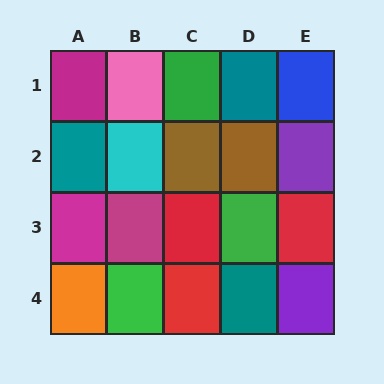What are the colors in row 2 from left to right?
Teal, cyan, brown, brown, purple.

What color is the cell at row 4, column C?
Red.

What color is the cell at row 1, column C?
Green.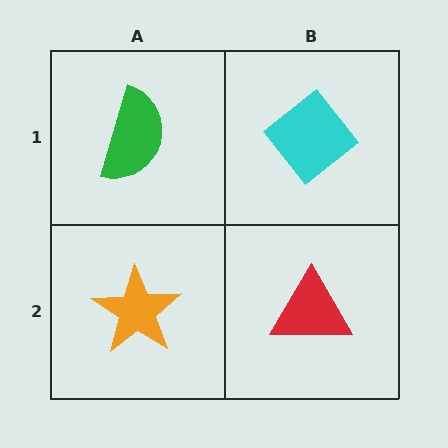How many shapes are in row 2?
2 shapes.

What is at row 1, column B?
A cyan diamond.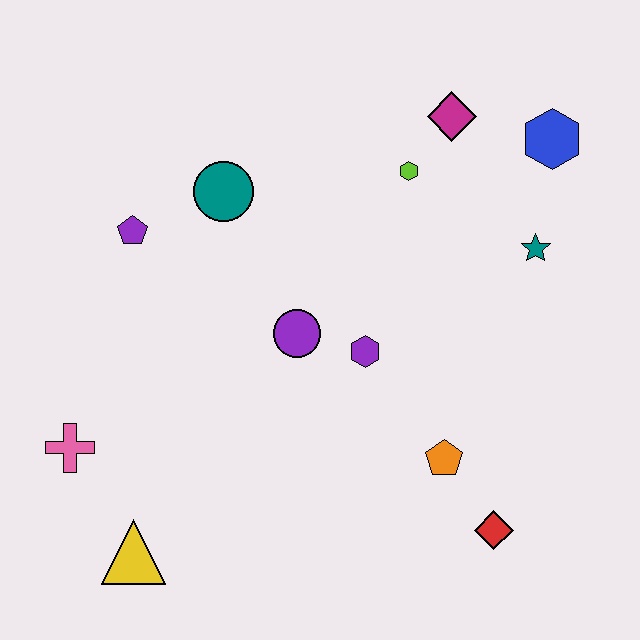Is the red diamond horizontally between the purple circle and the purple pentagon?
No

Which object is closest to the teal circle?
The purple pentagon is closest to the teal circle.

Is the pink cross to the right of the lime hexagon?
No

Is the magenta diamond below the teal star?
No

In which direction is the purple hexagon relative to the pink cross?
The purple hexagon is to the right of the pink cross.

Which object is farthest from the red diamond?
The purple pentagon is farthest from the red diamond.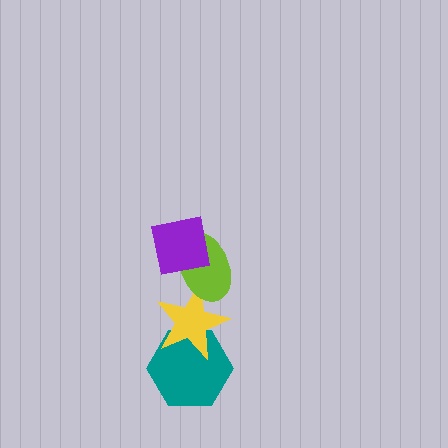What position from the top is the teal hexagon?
The teal hexagon is 4th from the top.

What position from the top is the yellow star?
The yellow star is 3rd from the top.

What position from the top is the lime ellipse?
The lime ellipse is 2nd from the top.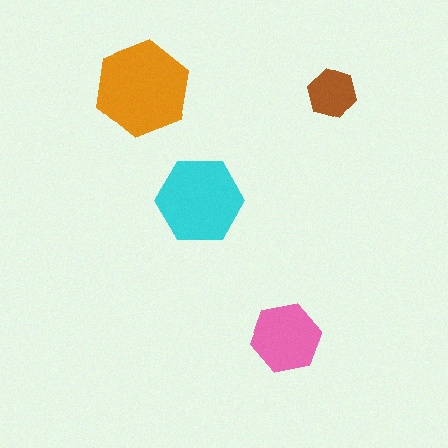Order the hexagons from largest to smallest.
the orange one, the cyan one, the pink one, the brown one.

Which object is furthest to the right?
The brown hexagon is rightmost.